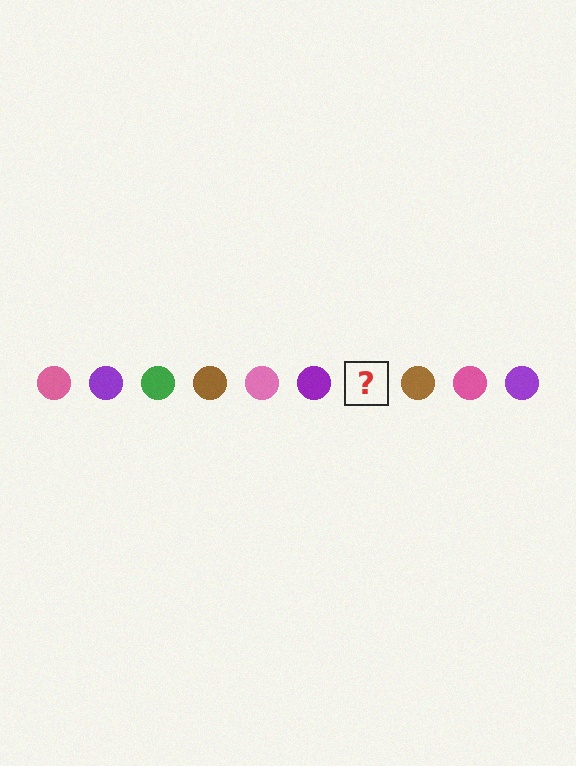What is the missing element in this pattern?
The missing element is a green circle.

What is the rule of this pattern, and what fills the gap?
The rule is that the pattern cycles through pink, purple, green, brown circles. The gap should be filled with a green circle.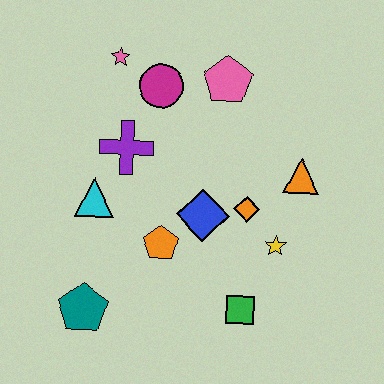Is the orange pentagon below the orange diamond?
Yes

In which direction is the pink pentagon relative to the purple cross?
The pink pentagon is to the right of the purple cross.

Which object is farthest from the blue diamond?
The pink star is farthest from the blue diamond.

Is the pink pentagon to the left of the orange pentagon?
No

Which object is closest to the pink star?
The magenta circle is closest to the pink star.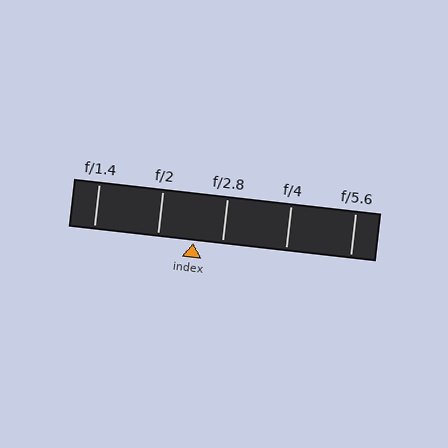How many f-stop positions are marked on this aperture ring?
There are 5 f-stop positions marked.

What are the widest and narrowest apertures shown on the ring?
The widest aperture shown is f/1.4 and the narrowest is f/5.6.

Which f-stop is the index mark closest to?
The index mark is closest to f/2.8.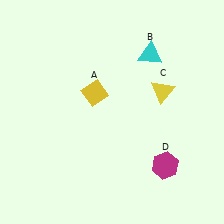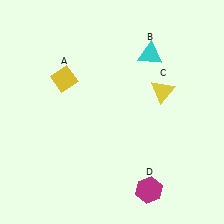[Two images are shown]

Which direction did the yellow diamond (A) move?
The yellow diamond (A) moved left.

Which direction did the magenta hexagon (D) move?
The magenta hexagon (D) moved down.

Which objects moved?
The objects that moved are: the yellow diamond (A), the magenta hexagon (D).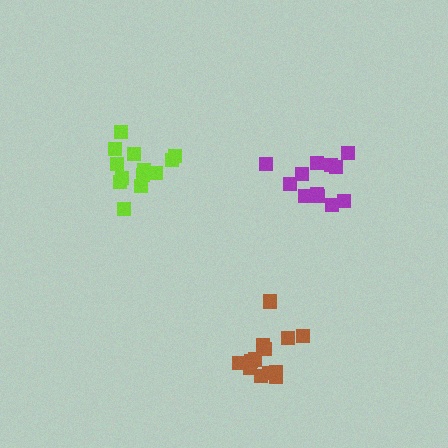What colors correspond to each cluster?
The clusters are colored: lime, brown, purple.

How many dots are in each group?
Group 1: 13 dots, Group 2: 13 dots, Group 3: 12 dots (38 total).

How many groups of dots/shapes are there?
There are 3 groups.